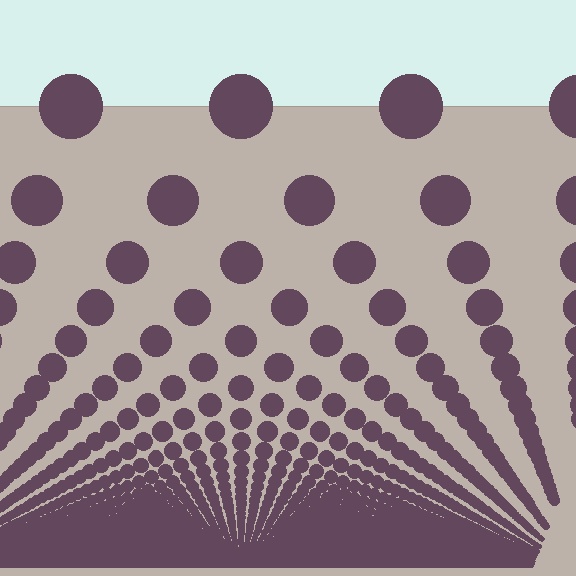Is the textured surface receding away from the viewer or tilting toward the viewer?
The surface appears to tilt toward the viewer. Texture elements get larger and sparser toward the top.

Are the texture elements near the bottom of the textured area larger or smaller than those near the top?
Smaller. The gradient is inverted — elements near the bottom are smaller and denser.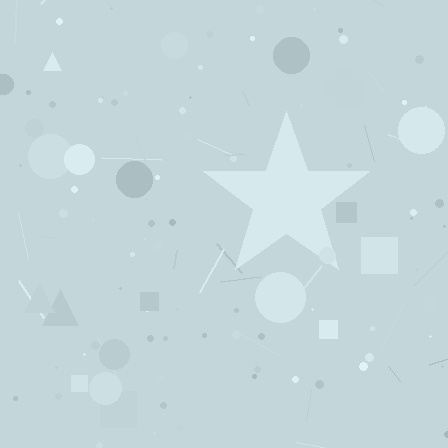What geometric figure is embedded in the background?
A star is embedded in the background.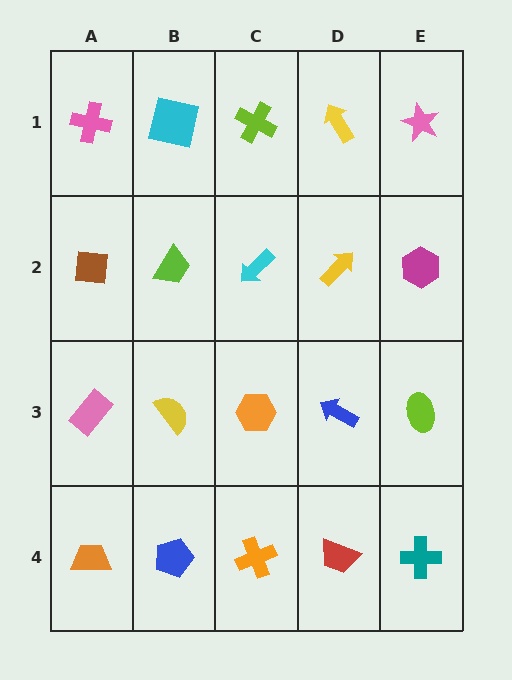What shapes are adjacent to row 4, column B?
A yellow semicircle (row 3, column B), an orange trapezoid (row 4, column A), an orange cross (row 4, column C).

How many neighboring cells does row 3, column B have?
4.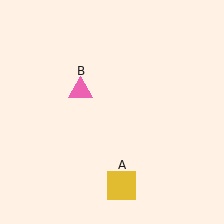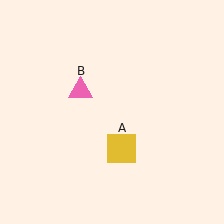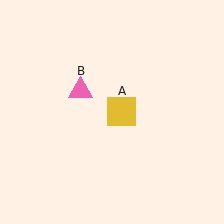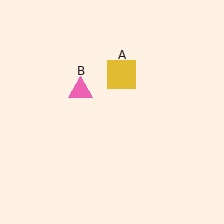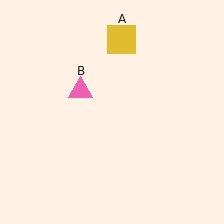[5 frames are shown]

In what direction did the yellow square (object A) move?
The yellow square (object A) moved up.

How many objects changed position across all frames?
1 object changed position: yellow square (object A).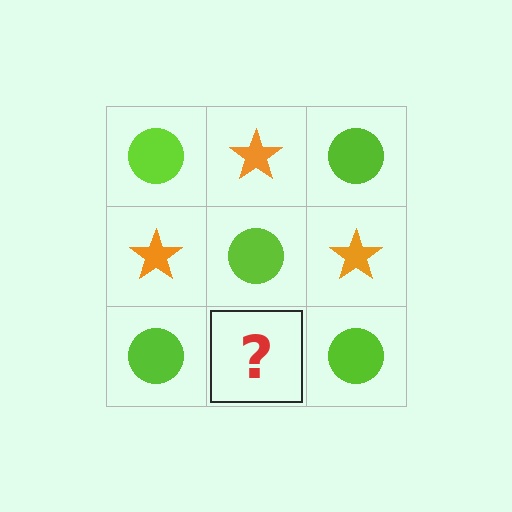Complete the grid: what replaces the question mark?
The question mark should be replaced with an orange star.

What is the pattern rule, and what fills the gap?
The rule is that it alternates lime circle and orange star in a checkerboard pattern. The gap should be filled with an orange star.